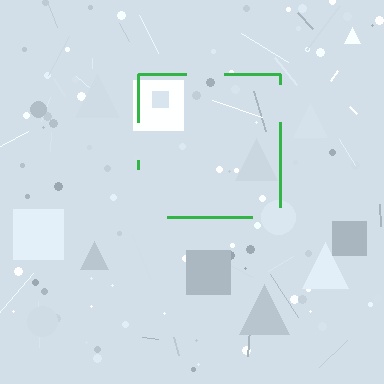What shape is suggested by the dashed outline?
The dashed outline suggests a square.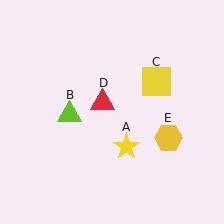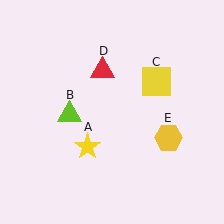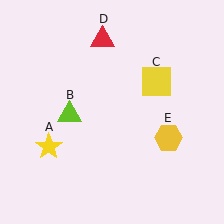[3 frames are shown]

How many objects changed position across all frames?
2 objects changed position: yellow star (object A), red triangle (object D).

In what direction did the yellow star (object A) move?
The yellow star (object A) moved left.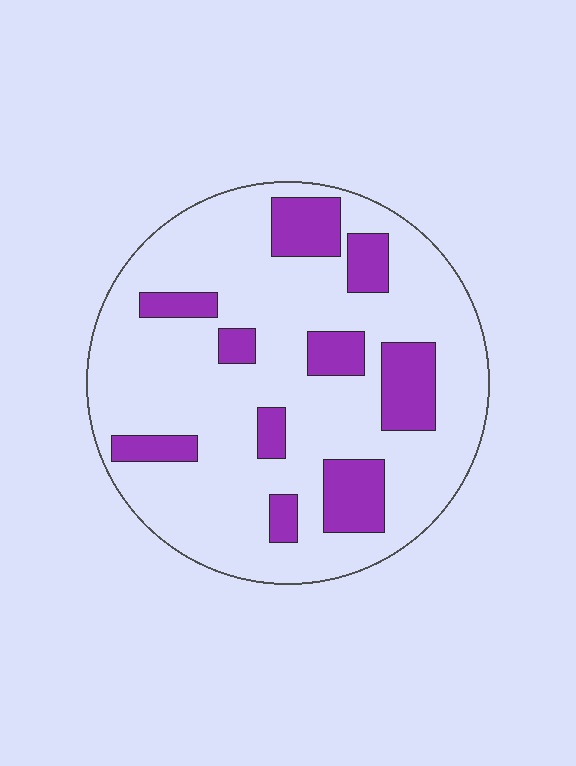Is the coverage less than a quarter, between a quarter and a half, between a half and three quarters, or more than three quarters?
Less than a quarter.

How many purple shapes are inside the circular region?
10.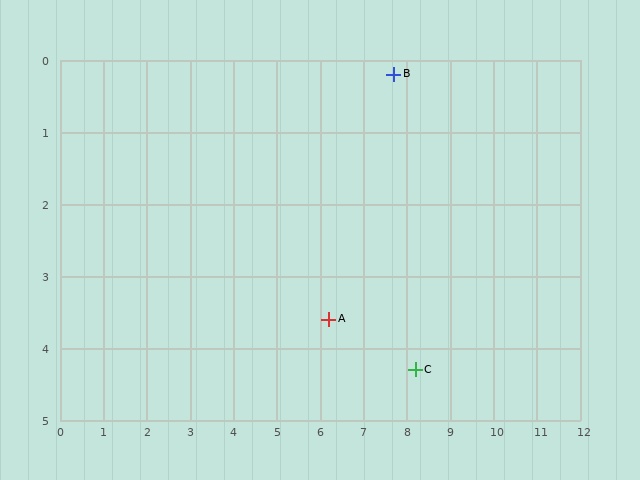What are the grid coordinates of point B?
Point B is at approximately (7.7, 0.2).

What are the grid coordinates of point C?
Point C is at approximately (8.2, 4.3).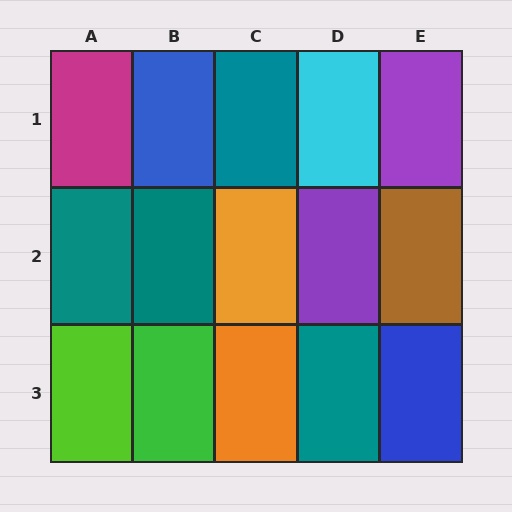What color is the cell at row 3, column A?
Lime.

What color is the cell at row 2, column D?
Purple.